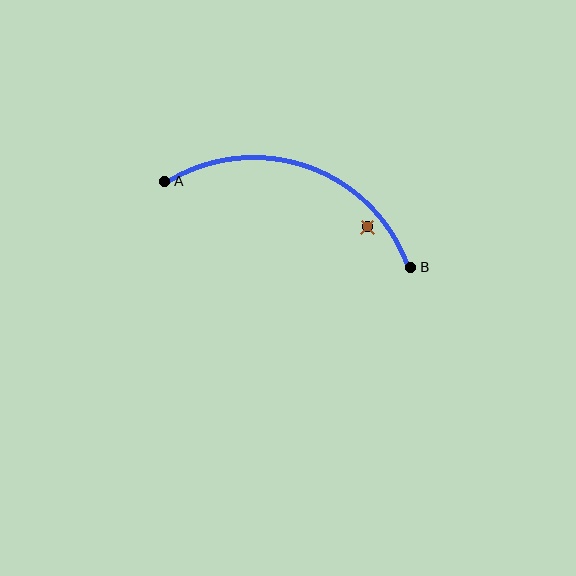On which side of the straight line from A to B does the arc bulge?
The arc bulges above the straight line connecting A and B.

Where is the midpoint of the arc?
The arc midpoint is the point on the curve farthest from the straight line joining A and B. It sits above that line.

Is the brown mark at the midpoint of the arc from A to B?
No — the brown mark does not lie on the arc at all. It sits slightly inside the curve.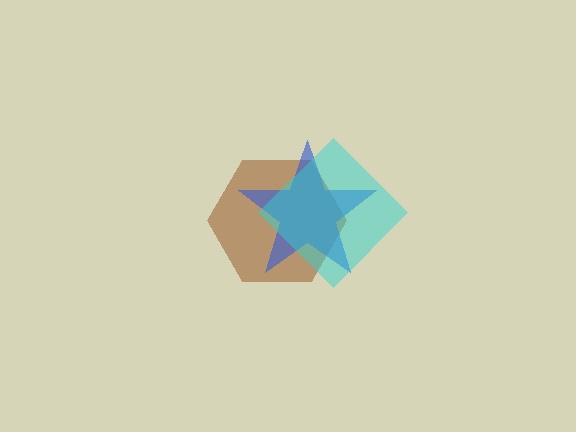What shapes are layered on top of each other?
The layered shapes are: a brown hexagon, a blue star, a cyan diamond.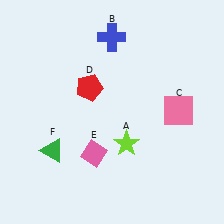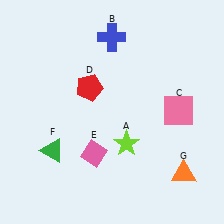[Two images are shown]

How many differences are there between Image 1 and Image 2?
There is 1 difference between the two images.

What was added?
An orange triangle (G) was added in Image 2.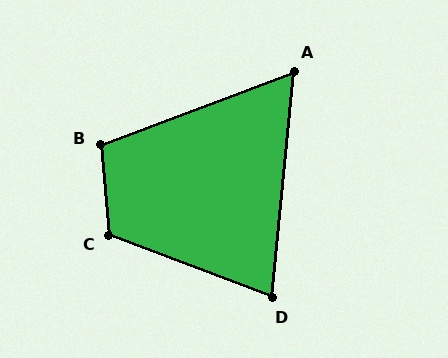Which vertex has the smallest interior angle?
A, at approximately 64 degrees.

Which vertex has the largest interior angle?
C, at approximately 116 degrees.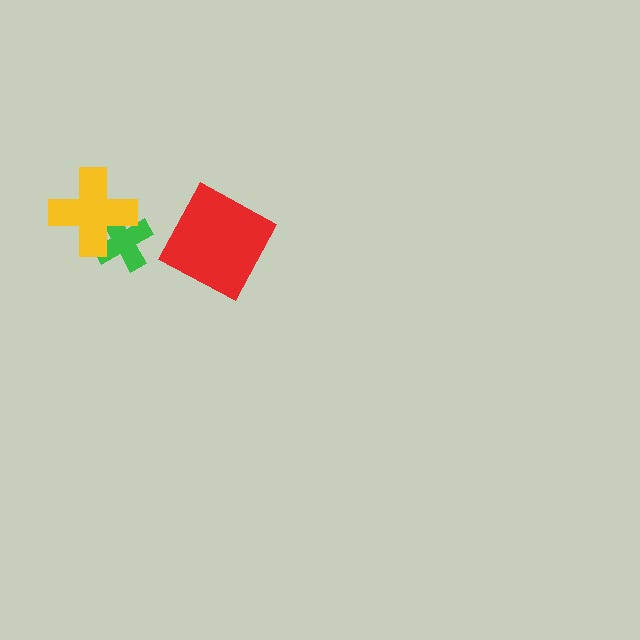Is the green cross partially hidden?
Yes, it is partially covered by another shape.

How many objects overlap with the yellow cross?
1 object overlaps with the yellow cross.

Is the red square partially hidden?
No, no other shape covers it.